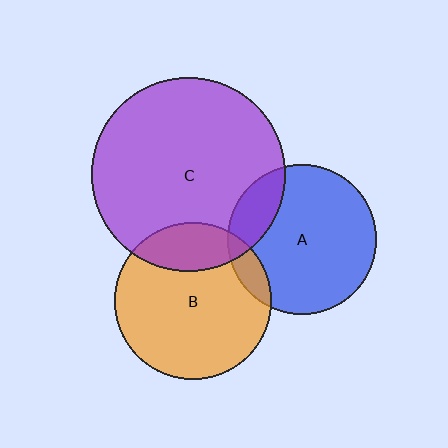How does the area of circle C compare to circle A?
Approximately 1.7 times.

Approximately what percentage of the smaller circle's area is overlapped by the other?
Approximately 20%.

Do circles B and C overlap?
Yes.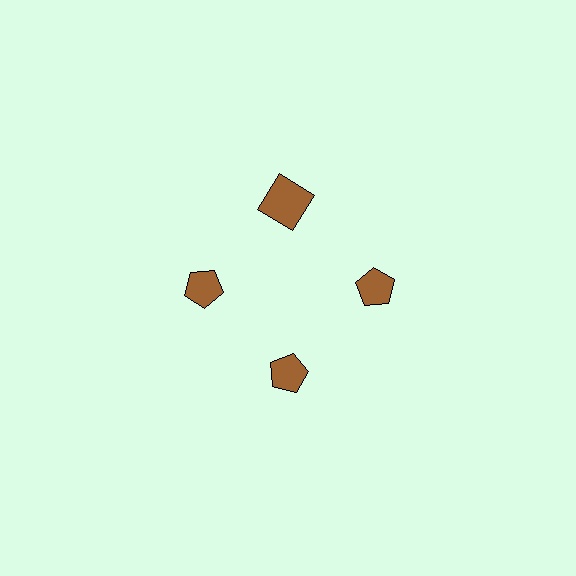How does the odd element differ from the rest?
It has a different shape: square instead of pentagon.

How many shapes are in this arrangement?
There are 4 shapes arranged in a ring pattern.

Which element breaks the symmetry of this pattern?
The brown square at roughly the 12 o'clock position breaks the symmetry. All other shapes are brown pentagons.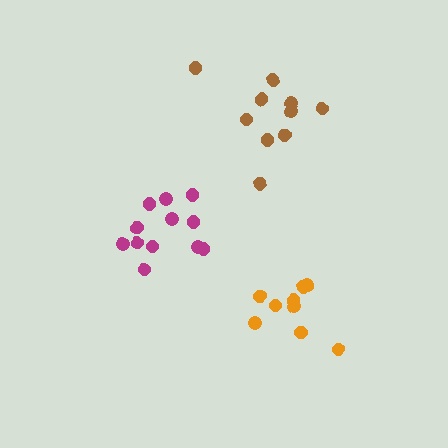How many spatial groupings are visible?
There are 3 spatial groupings.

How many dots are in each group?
Group 1: 10 dots, Group 2: 9 dots, Group 3: 12 dots (31 total).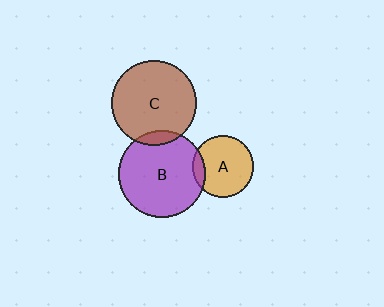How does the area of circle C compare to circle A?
Approximately 1.9 times.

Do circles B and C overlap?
Yes.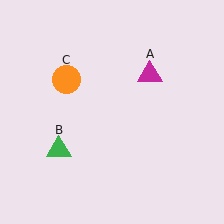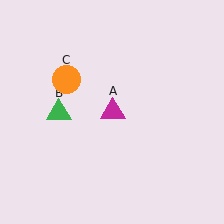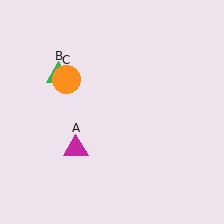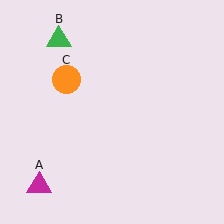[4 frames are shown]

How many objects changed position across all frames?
2 objects changed position: magenta triangle (object A), green triangle (object B).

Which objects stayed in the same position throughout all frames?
Orange circle (object C) remained stationary.